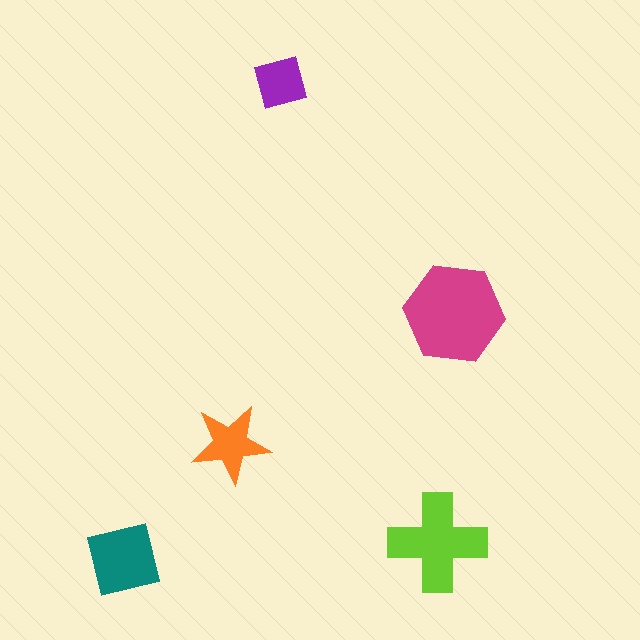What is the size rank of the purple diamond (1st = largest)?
5th.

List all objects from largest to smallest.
The magenta hexagon, the lime cross, the teal square, the orange star, the purple diamond.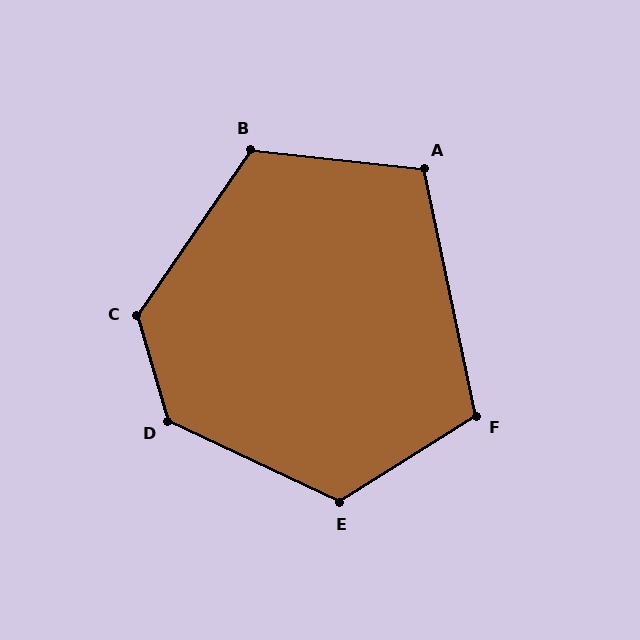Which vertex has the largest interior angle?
D, at approximately 131 degrees.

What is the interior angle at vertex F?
Approximately 110 degrees (obtuse).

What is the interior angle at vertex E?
Approximately 123 degrees (obtuse).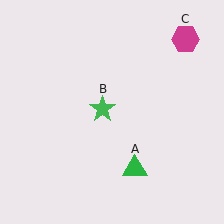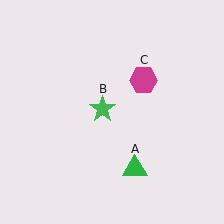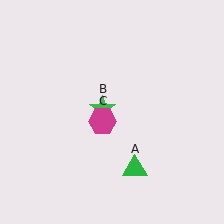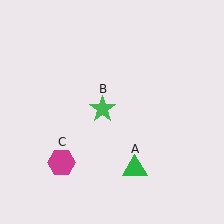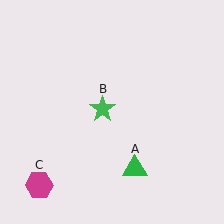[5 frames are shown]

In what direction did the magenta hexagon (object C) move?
The magenta hexagon (object C) moved down and to the left.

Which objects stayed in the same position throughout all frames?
Green triangle (object A) and green star (object B) remained stationary.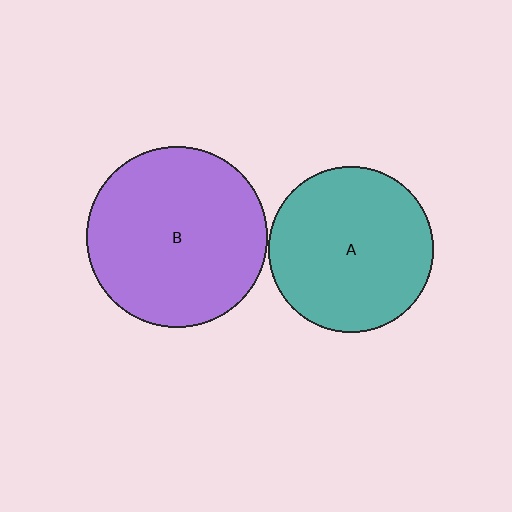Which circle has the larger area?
Circle B (purple).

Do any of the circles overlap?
No, none of the circles overlap.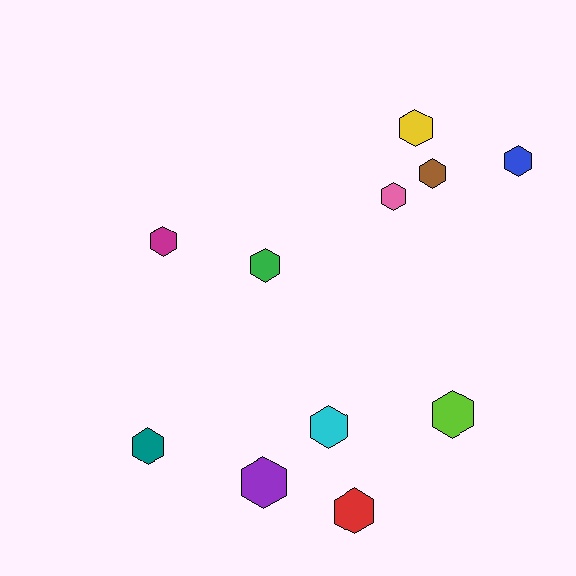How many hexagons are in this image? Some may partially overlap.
There are 11 hexagons.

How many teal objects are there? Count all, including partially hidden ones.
There is 1 teal object.